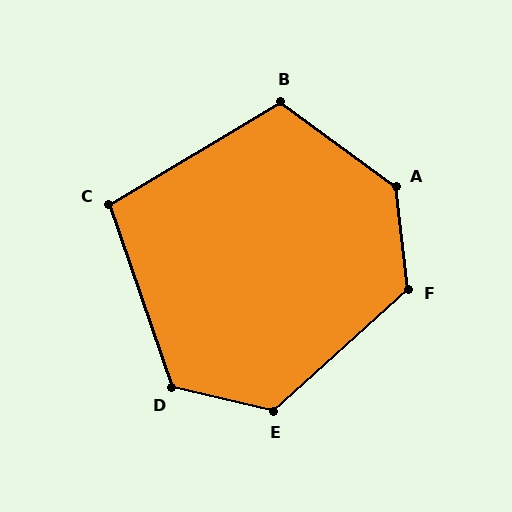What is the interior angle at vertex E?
Approximately 125 degrees (obtuse).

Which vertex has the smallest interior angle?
C, at approximately 102 degrees.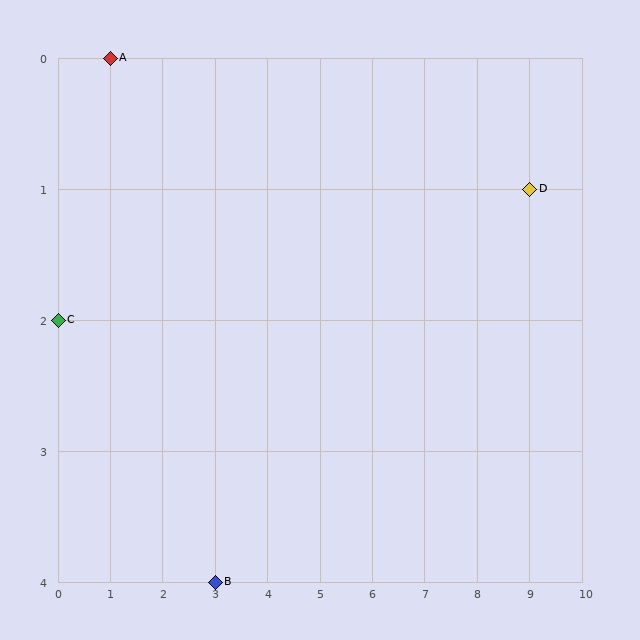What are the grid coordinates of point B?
Point B is at grid coordinates (3, 4).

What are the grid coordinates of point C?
Point C is at grid coordinates (0, 2).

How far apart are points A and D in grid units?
Points A and D are 8 columns and 1 row apart (about 8.1 grid units diagonally).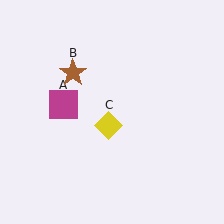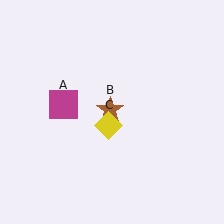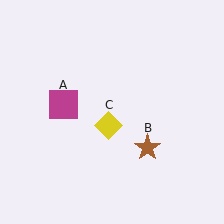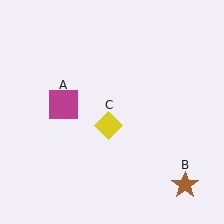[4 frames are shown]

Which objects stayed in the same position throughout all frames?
Magenta square (object A) and yellow diamond (object C) remained stationary.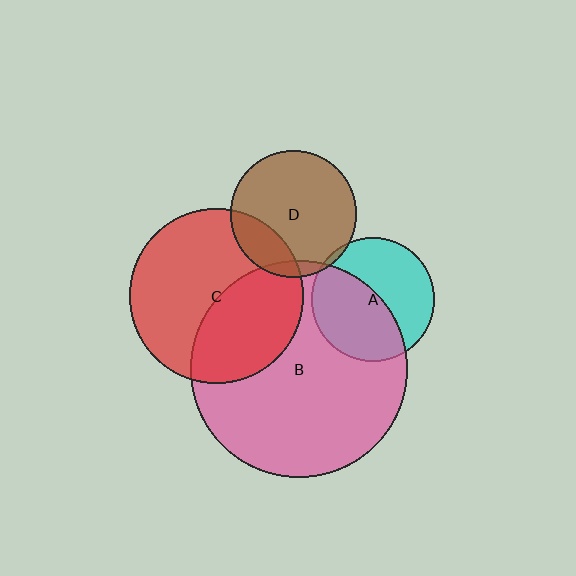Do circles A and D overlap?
Yes.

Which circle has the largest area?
Circle B (pink).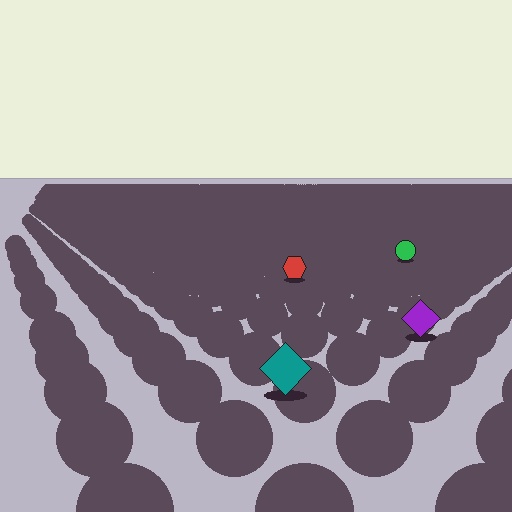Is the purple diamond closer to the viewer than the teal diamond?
No. The teal diamond is closer — you can tell from the texture gradient: the ground texture is coarser near it.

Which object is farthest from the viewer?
The green circle is farthest from the viewer. It appears smaller and the ground texture around it is denser.